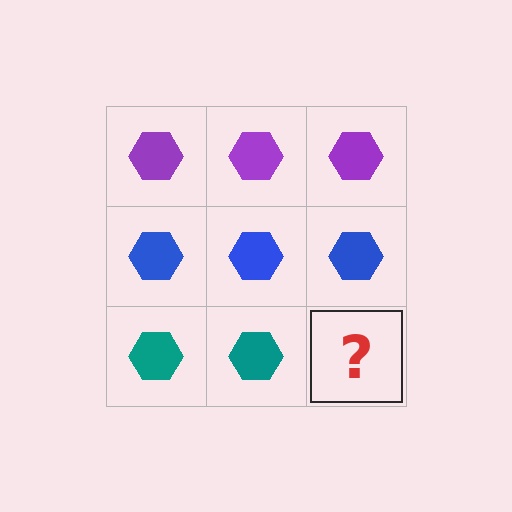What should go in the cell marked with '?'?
The missing cell should contain a teal hexagon.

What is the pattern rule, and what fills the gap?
The rule is that each row has a consistent color. The gap should be filled with a teal hexagon.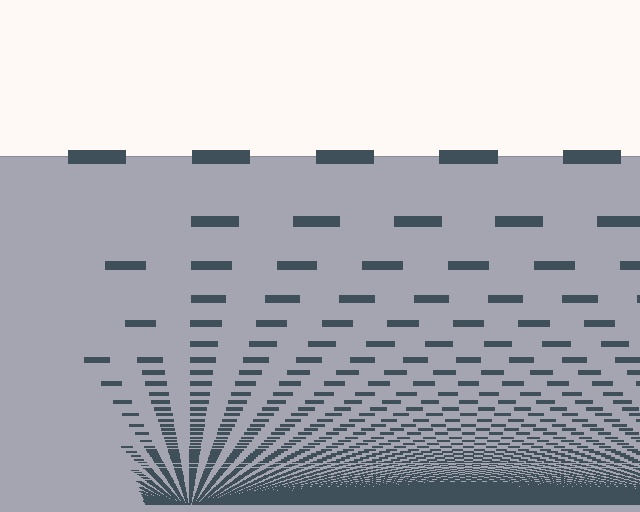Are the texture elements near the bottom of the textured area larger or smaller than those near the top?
Smaller. The gradient is inverted — elements near the bottom are smaller and denser.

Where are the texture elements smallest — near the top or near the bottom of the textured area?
Near the bottom.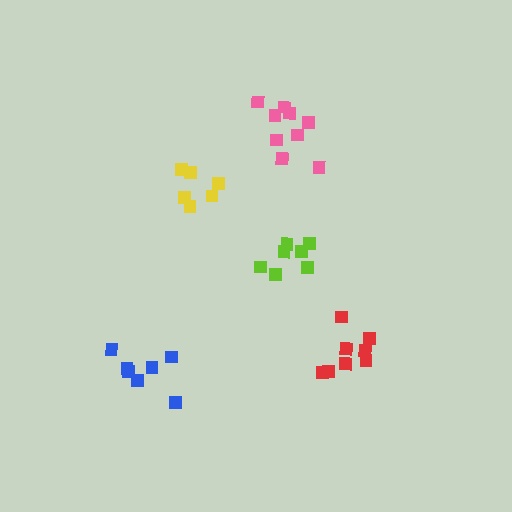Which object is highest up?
The pink cluster is topmost.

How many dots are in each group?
Group 1: 6 dots, Group 2: 7 dots, Group 3: 7 dots, Group 4: 9 dots, Group 5: 8 dots (37 total).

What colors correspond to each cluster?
The clusters are colored: yellow, blue, lime, pink, red.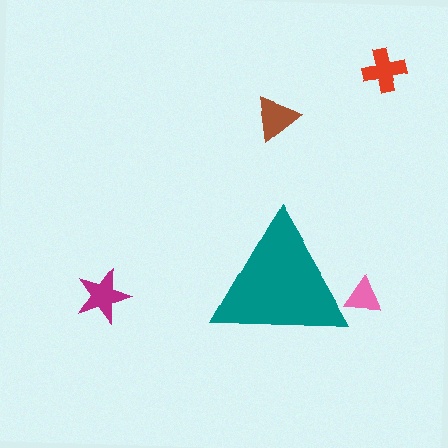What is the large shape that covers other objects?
A teal triangle.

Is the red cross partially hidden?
No, the red cross is fully visible.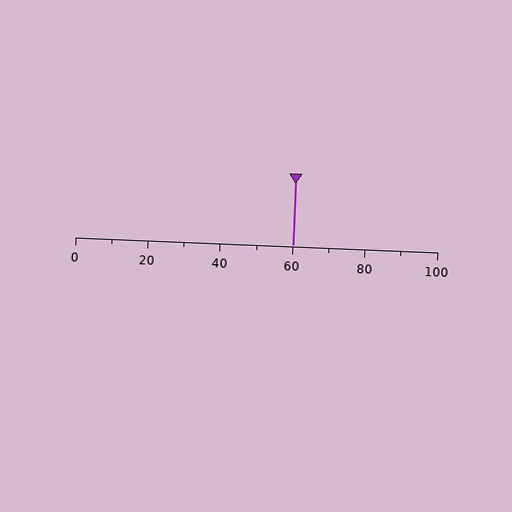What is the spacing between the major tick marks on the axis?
The major ticks are spaced 20 apart.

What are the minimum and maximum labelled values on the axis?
The axis runs from 0 to 100.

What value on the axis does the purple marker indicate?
The marker indicates approximately 60.